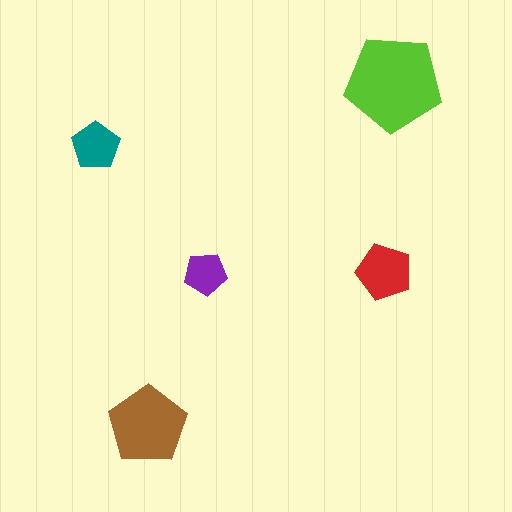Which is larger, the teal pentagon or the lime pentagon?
The lime one.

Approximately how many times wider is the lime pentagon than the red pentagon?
About 1.5 times wider.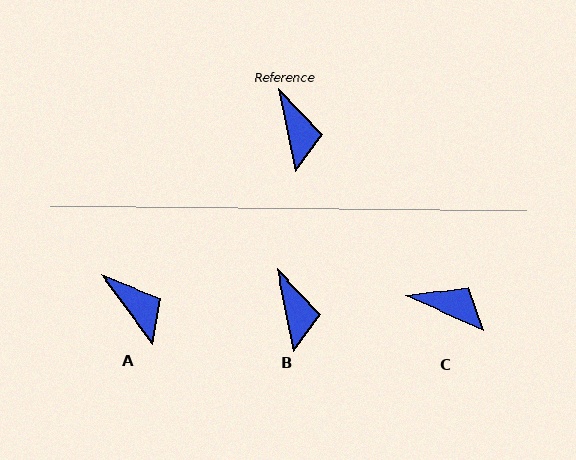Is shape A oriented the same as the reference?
No, it is off by about 25 degrees.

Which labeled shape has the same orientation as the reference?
B.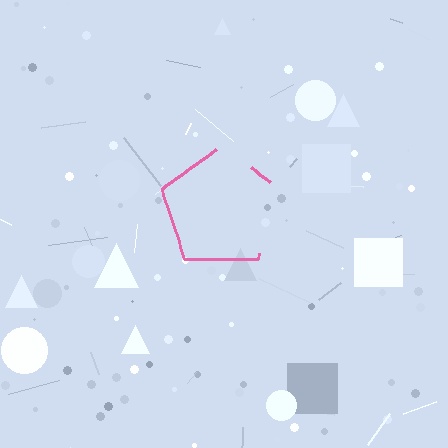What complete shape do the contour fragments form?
The contour fragments form a pentagon.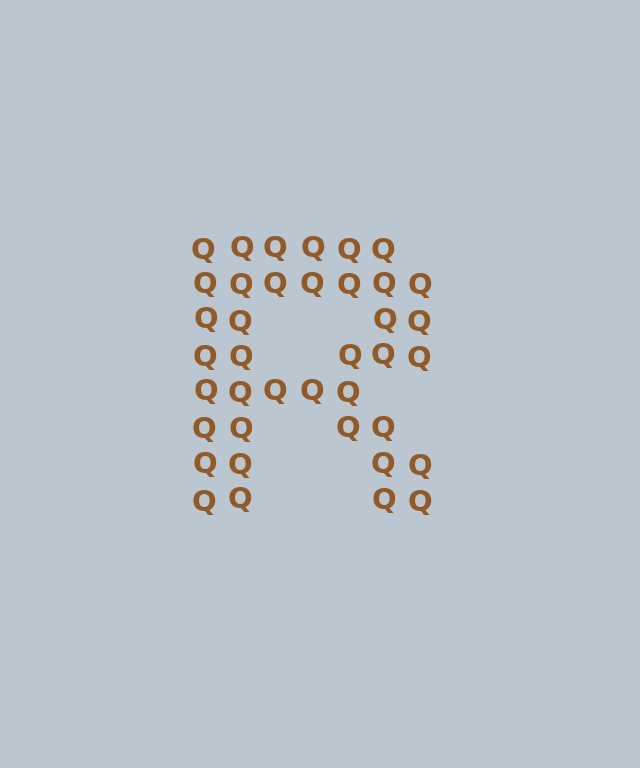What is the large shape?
The large shape is the letter R.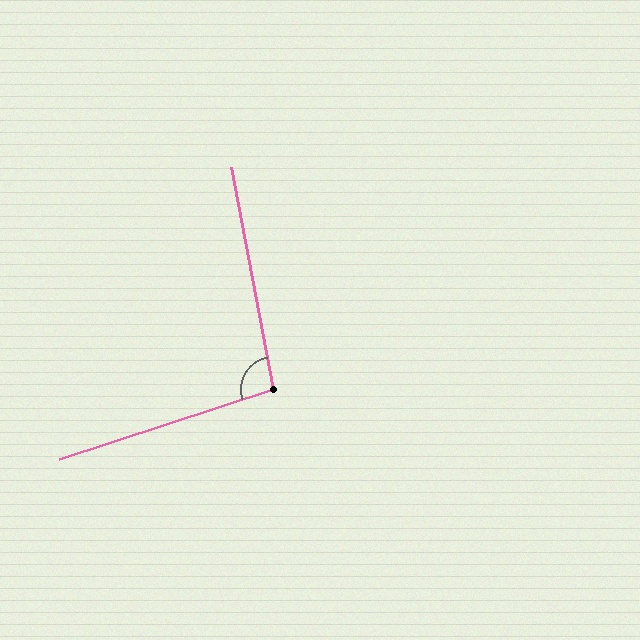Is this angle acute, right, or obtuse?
It is obtuse.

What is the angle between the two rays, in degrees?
Approximately 97 degrees.